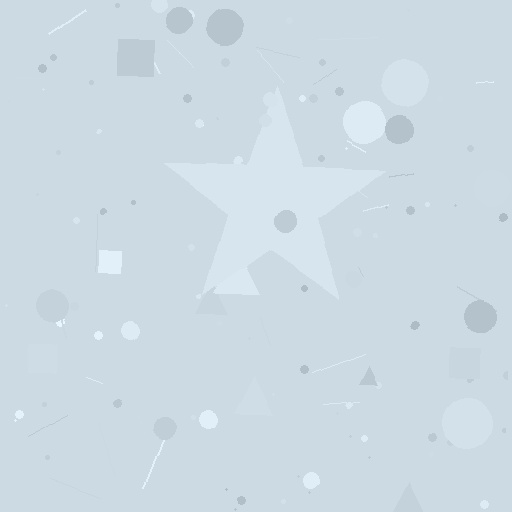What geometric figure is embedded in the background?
A star is embedded in the background.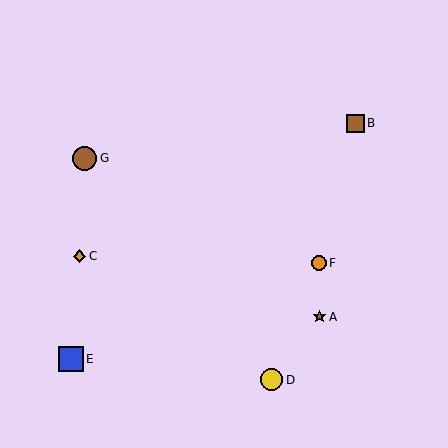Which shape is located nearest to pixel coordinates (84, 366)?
The blue square (labeled E) at (71, 359) is nearest to that location.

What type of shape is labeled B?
Shape B is a brown square.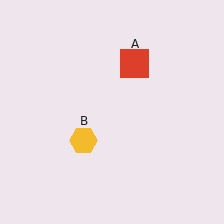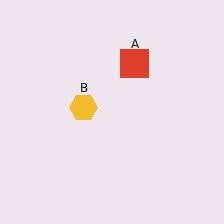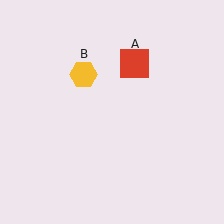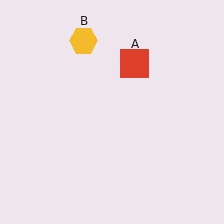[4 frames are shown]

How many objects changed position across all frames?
1 object changed position: yellow hexagon (object B).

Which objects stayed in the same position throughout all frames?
Red square (object A) remained stationary.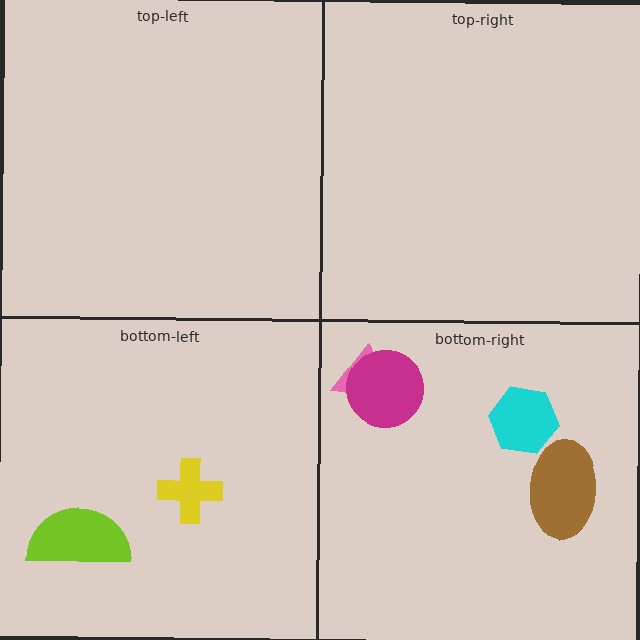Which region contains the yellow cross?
The bottom-left region.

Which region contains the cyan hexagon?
The bottom-right region.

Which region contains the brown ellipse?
The bottom-right region.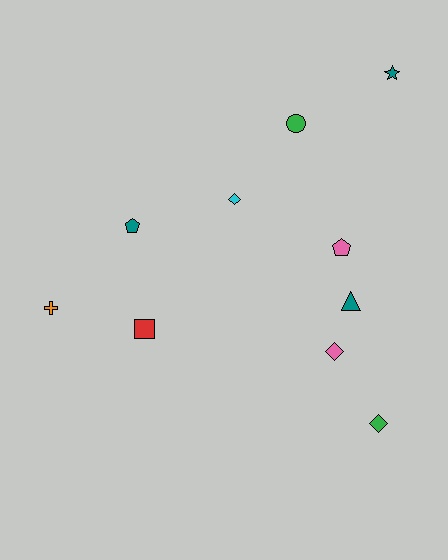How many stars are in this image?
There is 1 star.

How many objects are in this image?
There are 10 objects.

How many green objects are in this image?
There are 2 green objects.